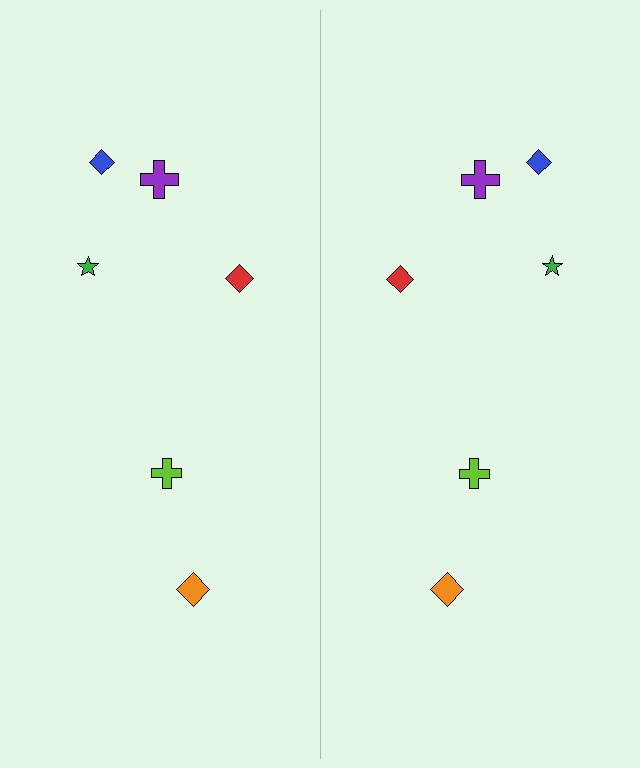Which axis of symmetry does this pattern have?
The pattern has a vertical axis of symmetry running through the center of the image.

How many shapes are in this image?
There are 12 shapes in this image.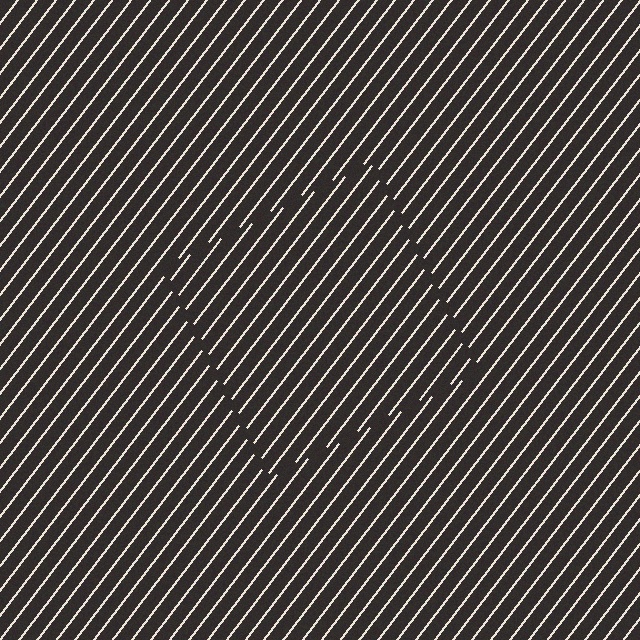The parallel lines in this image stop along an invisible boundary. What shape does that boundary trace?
An illusory square. The interior of the shape contains the same grating, shifted by half a period — the contour is defined by the phase discontinuity where line-ends from the inner and outer gratings abut.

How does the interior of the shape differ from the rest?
The interior of the shape contains the same grating, shifted by half a period — the contour is defined by the phase discontinuity where line-ends from the inner and outer gratings abut.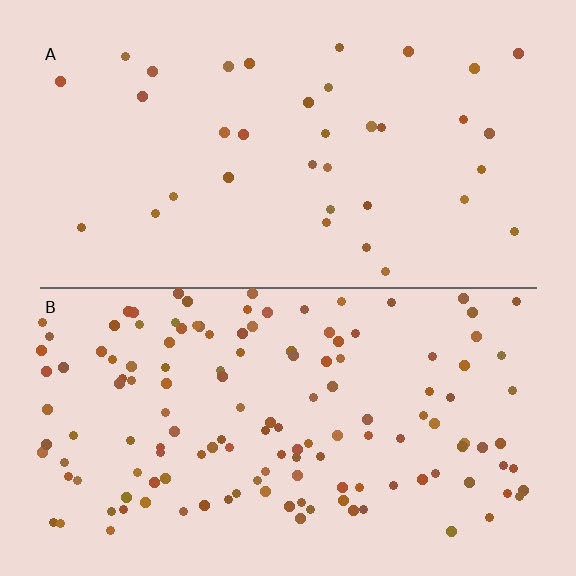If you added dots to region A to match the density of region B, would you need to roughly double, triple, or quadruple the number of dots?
Approximately quadruple.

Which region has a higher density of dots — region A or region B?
B (the bottom).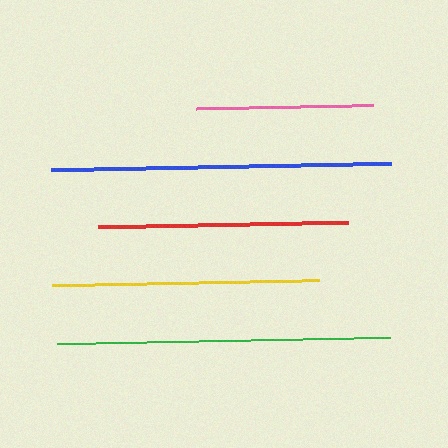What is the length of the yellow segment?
The yellow segment is approximately 267 pixels long.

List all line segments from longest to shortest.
From longest to shortest: blue, green, yellow, red, pink.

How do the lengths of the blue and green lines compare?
The blue and green lines are approximately the same length.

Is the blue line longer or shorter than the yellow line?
The blue line is longer than the yellow line.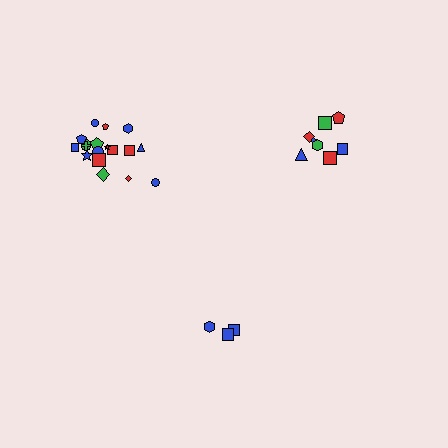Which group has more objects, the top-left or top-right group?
The top-left group.